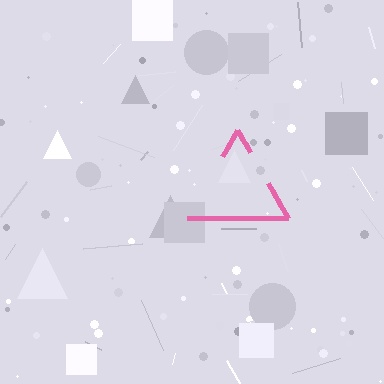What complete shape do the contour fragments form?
The contour fragments form a triangle.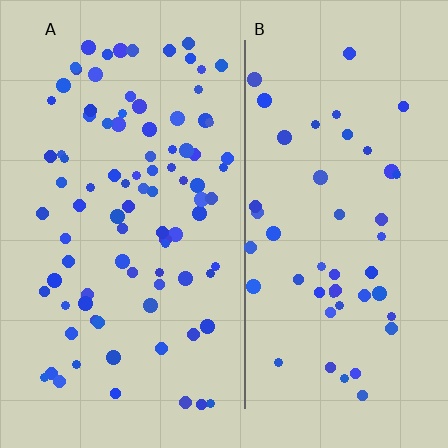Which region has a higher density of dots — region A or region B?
A (the left).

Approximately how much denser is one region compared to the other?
Approximately 1.8× — region A over region B.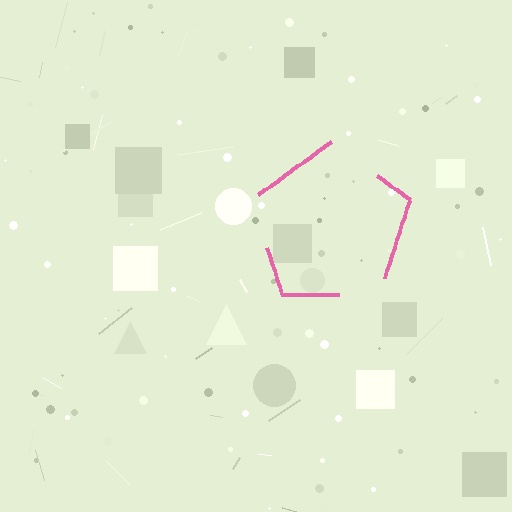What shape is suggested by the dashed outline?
The dashed outline suggests a pentagon.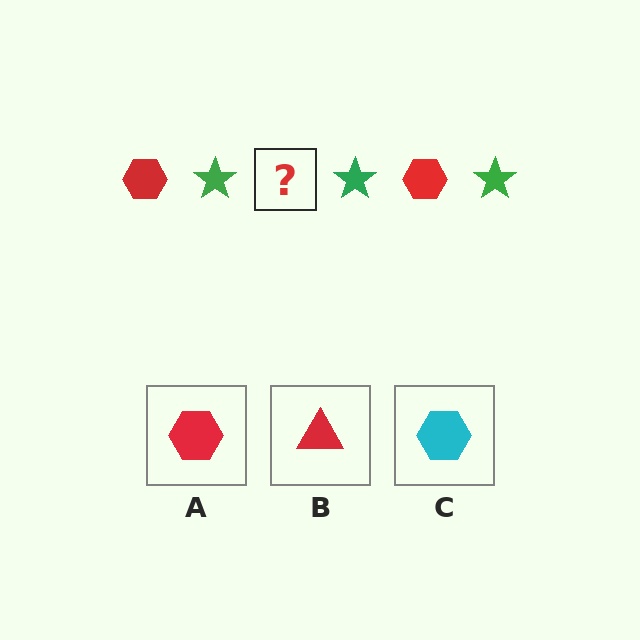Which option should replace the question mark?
Option A.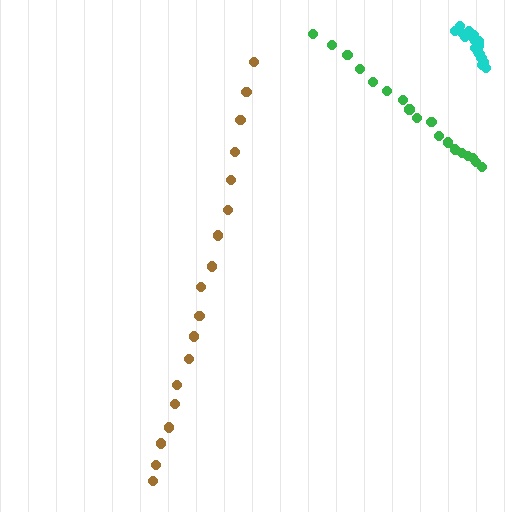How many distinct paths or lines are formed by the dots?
There are 3 distinct paths.